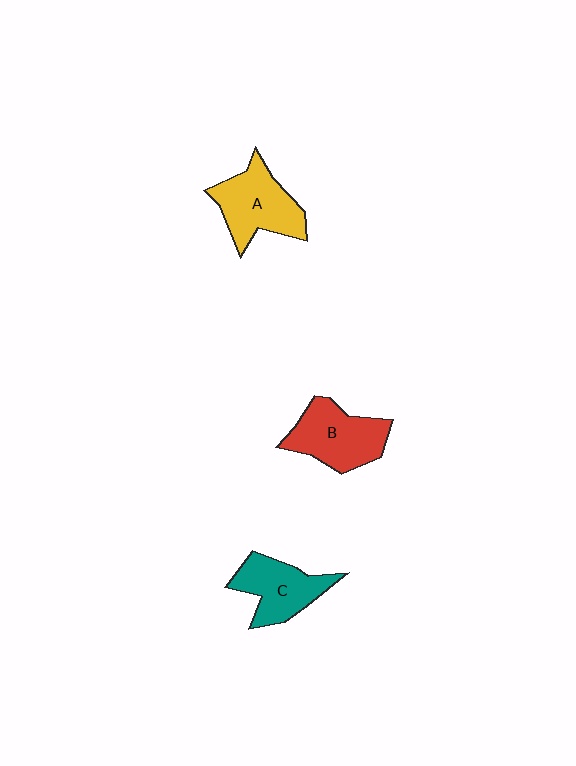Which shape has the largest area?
Shape A (yellow).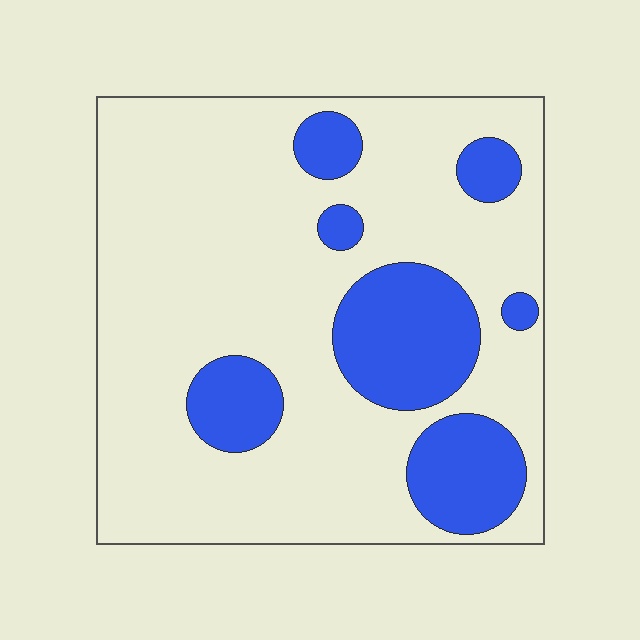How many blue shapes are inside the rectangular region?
7.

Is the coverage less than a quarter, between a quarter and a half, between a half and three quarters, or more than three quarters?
Less than a quarter.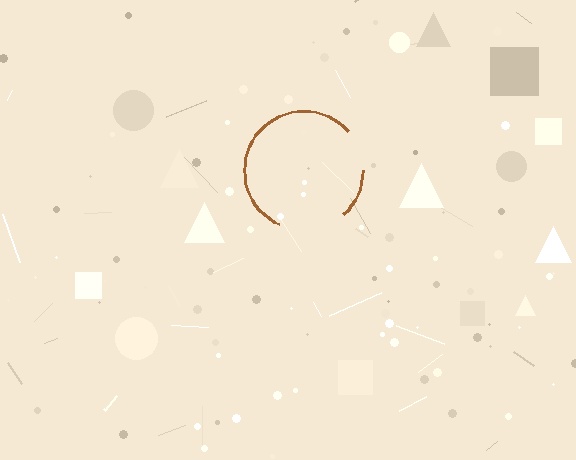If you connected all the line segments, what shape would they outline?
They would outline a circle.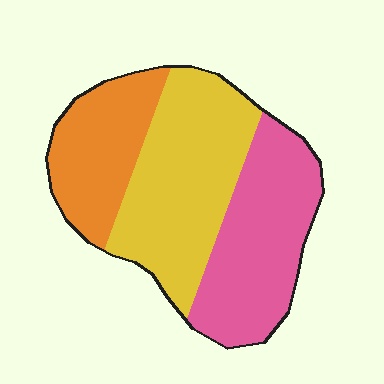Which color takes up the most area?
Yellow, at roughly 40%.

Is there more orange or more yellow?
Yellow.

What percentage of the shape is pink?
Pink covers roughly 35% of the shape.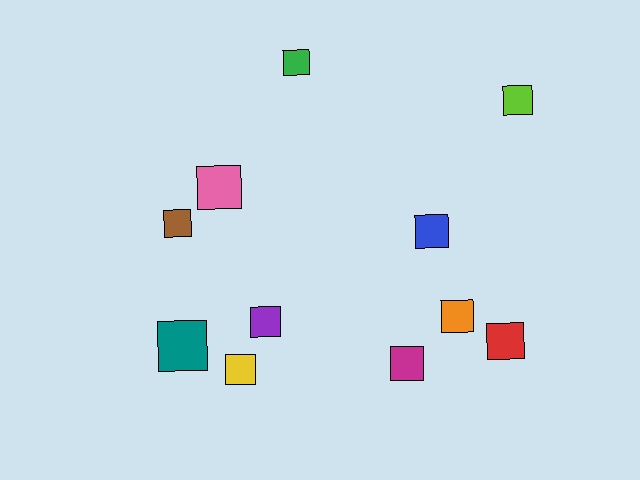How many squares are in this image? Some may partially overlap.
There are 11 squares.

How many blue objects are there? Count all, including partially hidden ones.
There is 1 blue object.